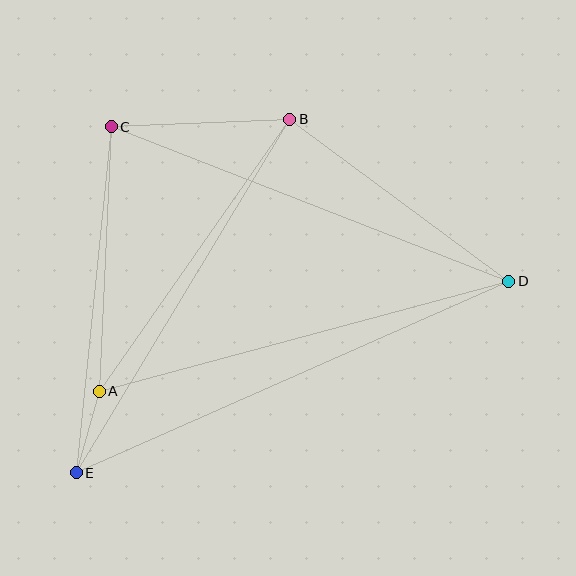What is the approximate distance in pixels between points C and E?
The distance between C and E is approximately 348 pixels.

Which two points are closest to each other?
Points A and E are closest to each other.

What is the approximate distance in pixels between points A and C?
The distance between A and C is approximately 265 pixels.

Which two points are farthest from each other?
Points D and E are farthest from each other.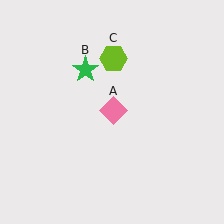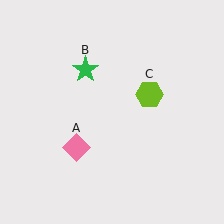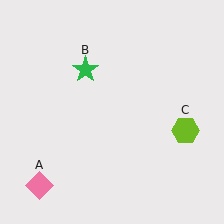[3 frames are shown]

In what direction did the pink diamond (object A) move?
The pink diamond (object A) moved down and to the left.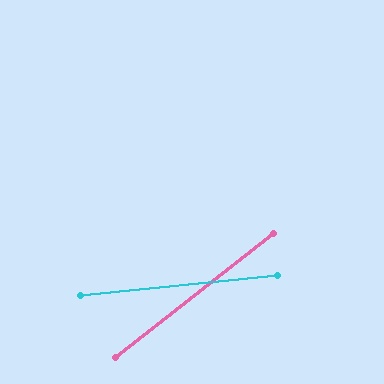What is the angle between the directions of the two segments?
Approximately 32 degrees.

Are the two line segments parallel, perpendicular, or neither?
Neither parallel nor perpendicular — they differ by about 32°.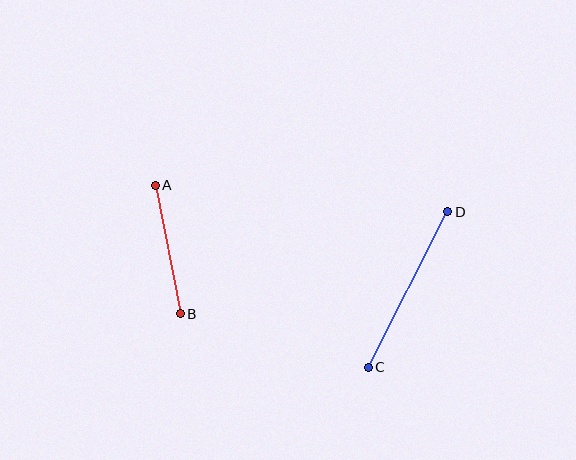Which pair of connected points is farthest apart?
Points C and D are farthest apart.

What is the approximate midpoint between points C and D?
The midpoint is at approximately (408, 290) pixels.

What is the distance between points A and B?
The distance is approximately 131 pixels.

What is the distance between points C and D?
The distance is approximately 175 pixels.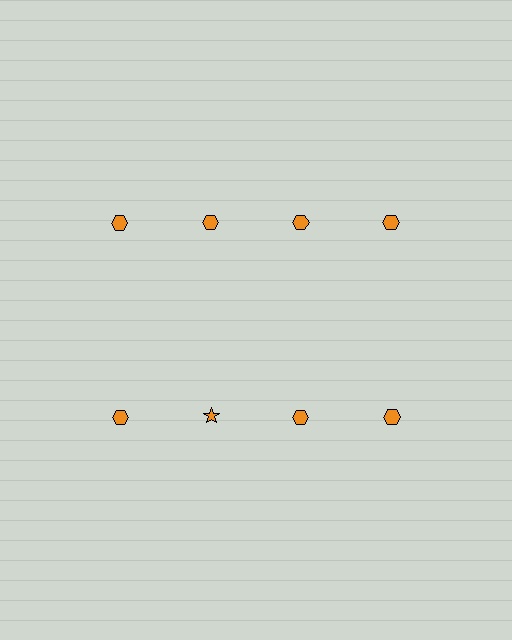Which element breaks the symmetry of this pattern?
The orange star in the second row, second from left column breaks the symmetry. All other shapes are orange hexagons.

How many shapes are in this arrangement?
There are 8 shapes arranged in a grid pattern.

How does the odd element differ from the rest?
It has a different shape: star instead of hexagon.